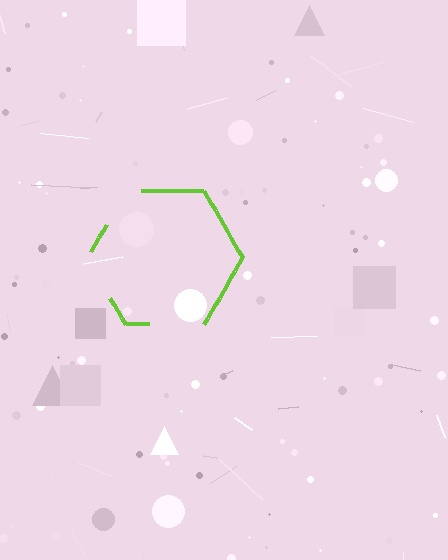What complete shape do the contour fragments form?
The contour fragments form a hexagon.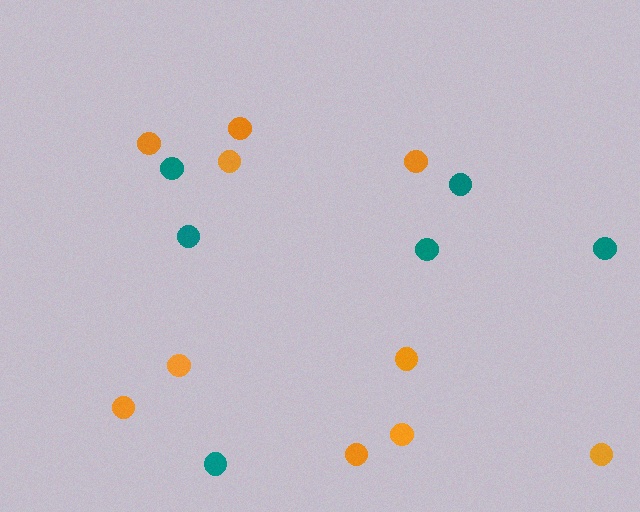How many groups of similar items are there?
There are 2 groups: one group of teal circles (6) and one group of orange circles (10).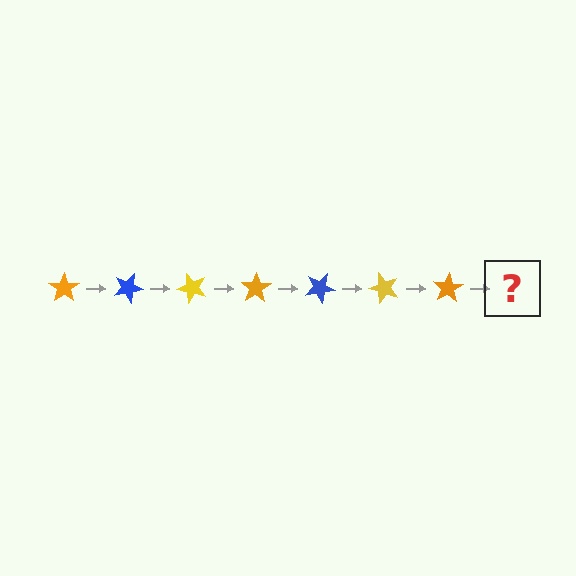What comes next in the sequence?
The next element should be a blue star, rotated 175 degrees from the start.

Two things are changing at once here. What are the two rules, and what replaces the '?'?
The two rules are that it rotates 25 degrees each step and the color cycles through orange, blue, and yellow. The '?' should be a blue star, rotated 175 degrees from the start.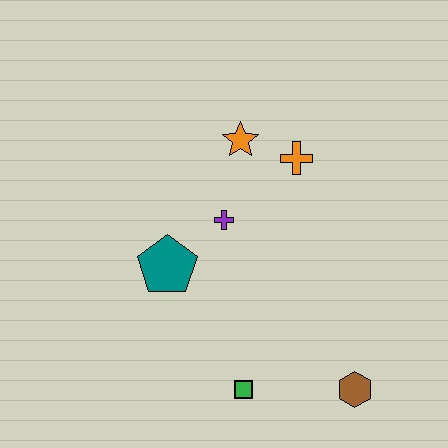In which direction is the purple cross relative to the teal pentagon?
The purple cross is to the right of the teal pentagon.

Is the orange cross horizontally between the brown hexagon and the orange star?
Yes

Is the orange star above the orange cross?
Yes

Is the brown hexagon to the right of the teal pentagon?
Yes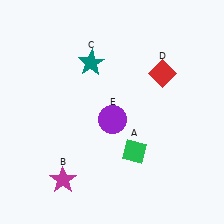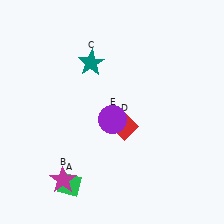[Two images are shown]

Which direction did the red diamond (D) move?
The red diamond (D) moved down.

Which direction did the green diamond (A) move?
The green diamond (A) moved left.